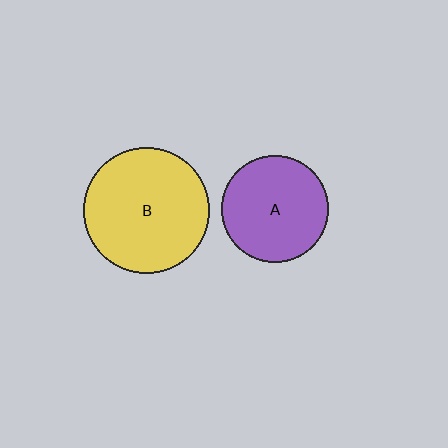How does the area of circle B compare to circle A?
Approximately 1.4 times.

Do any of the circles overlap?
No, none of the circles overlap.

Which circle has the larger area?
Circle B (yellow).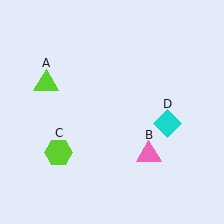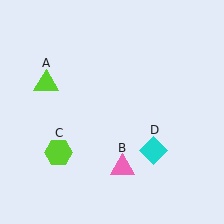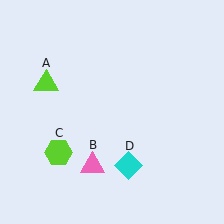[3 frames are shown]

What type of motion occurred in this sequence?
The pink triangle (object B), cyan diamond (object D) rotated clockwise around the center of the scene.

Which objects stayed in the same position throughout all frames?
Lime triangle (object A) and lime hexagon (object C) remained stationary.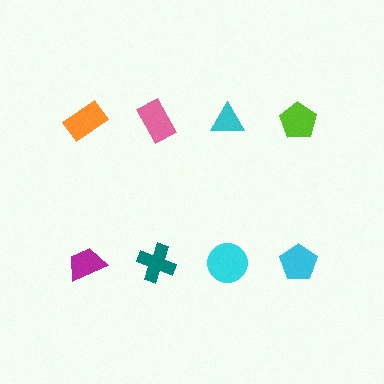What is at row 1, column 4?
A lime pentagon.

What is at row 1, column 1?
An orange rectangle.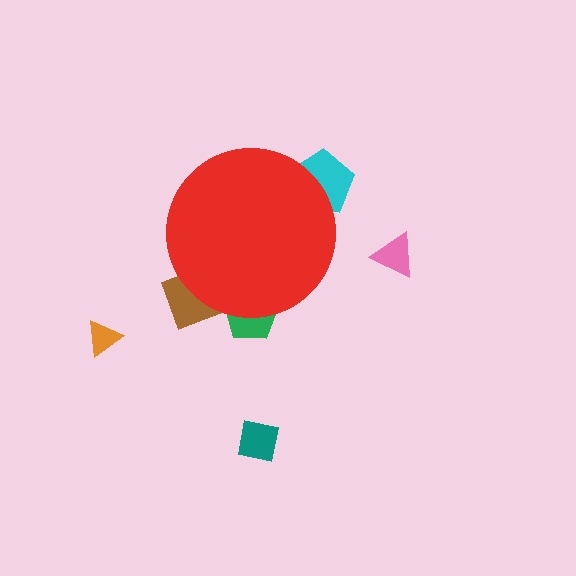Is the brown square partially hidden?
Yes, the brown square is partially hidden behind the red circle.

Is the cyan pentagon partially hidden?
Yes, the cyan pentagon is partially hidden behind the red circle.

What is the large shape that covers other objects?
A red circle.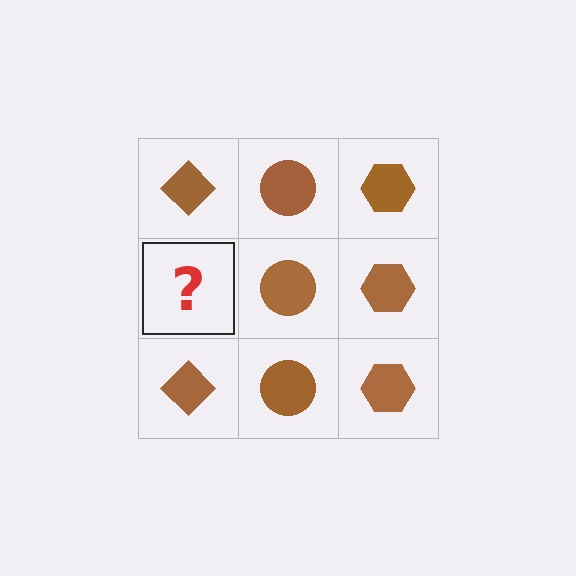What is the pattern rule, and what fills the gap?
The rule is that each column has a consistent shape. The gap should be filled with a brown diamond.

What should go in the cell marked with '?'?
The missing cell should contain a brown diamond.